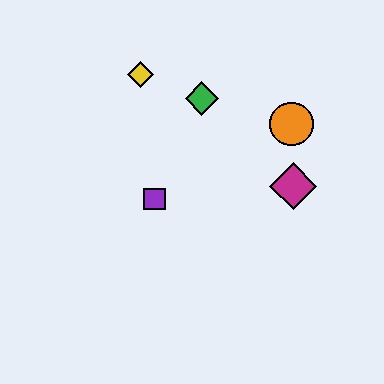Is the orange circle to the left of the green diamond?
No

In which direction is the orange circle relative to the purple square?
The orange circle is to the right of the purple square.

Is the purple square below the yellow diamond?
Yes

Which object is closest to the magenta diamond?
The orange circle is closest to the magenta diamond.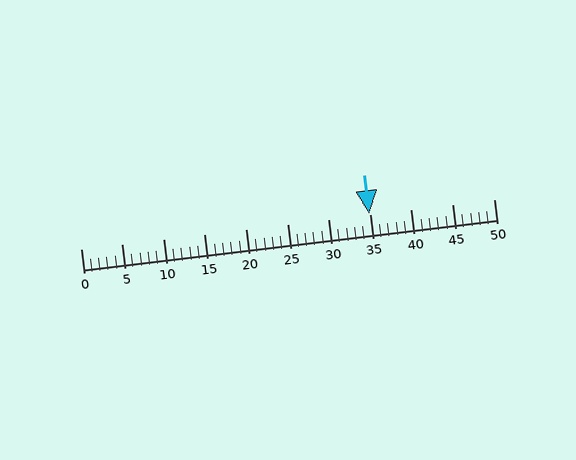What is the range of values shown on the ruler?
The ruler shows values from 0 to 50.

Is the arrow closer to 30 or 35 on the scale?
The arrow is closer to 35.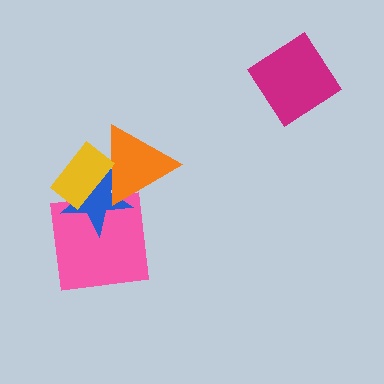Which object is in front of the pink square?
The blue star is in front of the pink square.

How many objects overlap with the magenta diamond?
0 objects overlap with the magenta diamond.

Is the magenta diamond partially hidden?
No, no other shape covers it.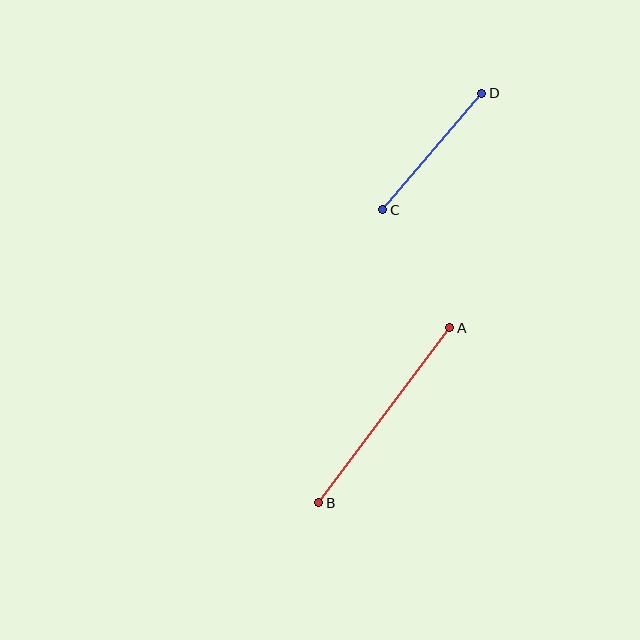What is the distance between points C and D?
The distance is approximately 153 pixels.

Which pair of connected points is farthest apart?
Points A and B are farthest apart.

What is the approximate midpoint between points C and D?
The midpoint is at approximately (432, 152) pixels.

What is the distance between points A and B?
The distance is approximately 218 pixels.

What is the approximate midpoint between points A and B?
The midpoint is at approximately (384, 415) pixels.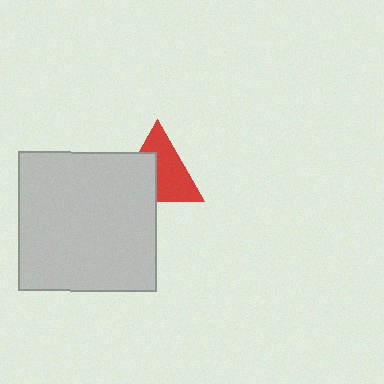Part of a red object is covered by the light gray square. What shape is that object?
It is a triangle.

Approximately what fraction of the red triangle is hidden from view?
Roughly 42% of the red triangle is hidden behind the light gray square.